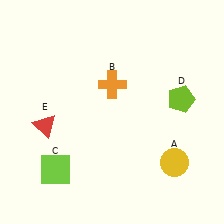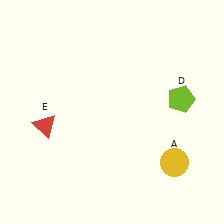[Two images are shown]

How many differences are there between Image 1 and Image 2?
There are 2 differences between the two images.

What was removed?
The orange cross (B), the lime square (C) were removed in Image 2.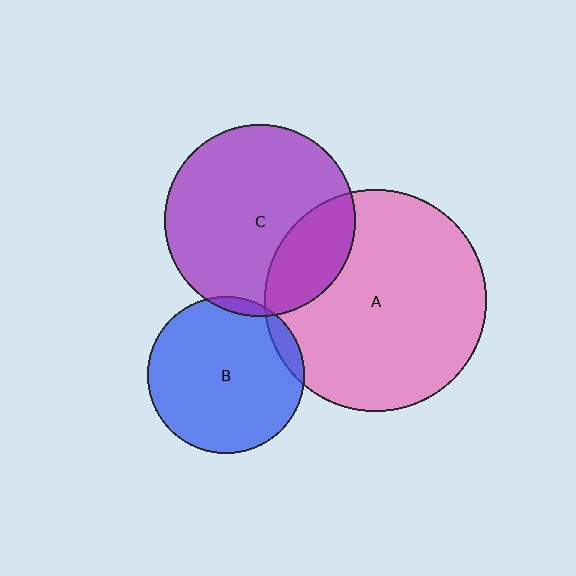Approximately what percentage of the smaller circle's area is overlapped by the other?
Approximately 5%.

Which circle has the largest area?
Circle A (pink).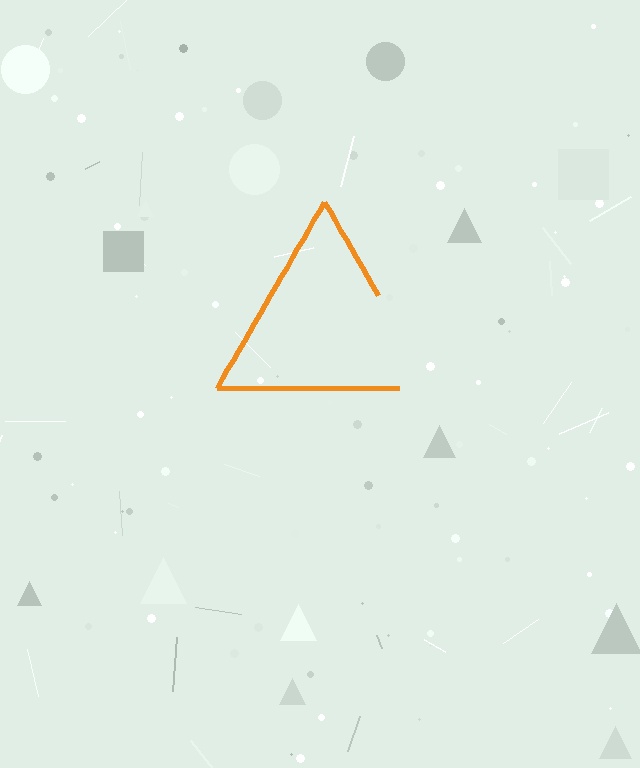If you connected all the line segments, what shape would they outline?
They would outline a triangle.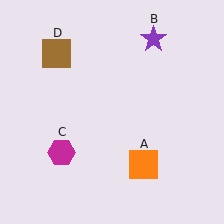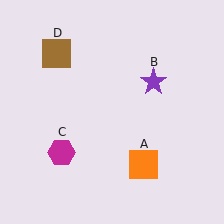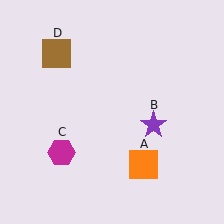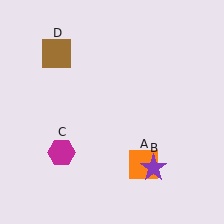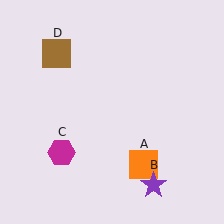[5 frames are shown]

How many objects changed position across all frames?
1 object changed position: purple star (object B).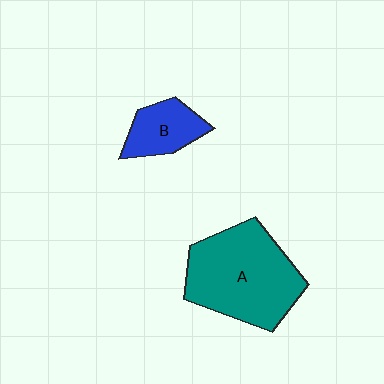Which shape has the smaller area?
Shape B (blue).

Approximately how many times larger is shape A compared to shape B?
Approximately 2.6 times.